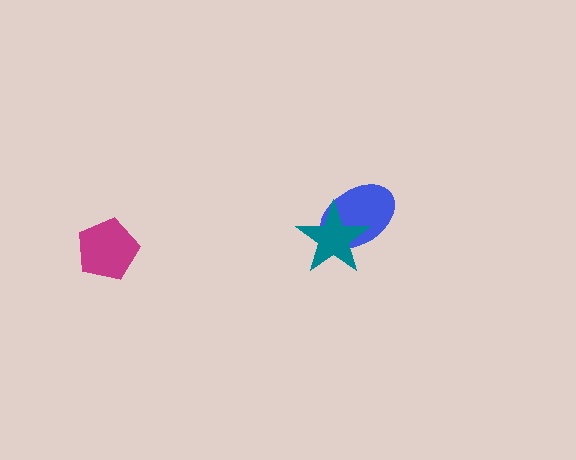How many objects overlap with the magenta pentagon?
0 objects overlap with the magenta pentagon.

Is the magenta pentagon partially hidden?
No, no other shape covers it.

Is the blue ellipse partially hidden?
Yes, it is partially covered by another shape.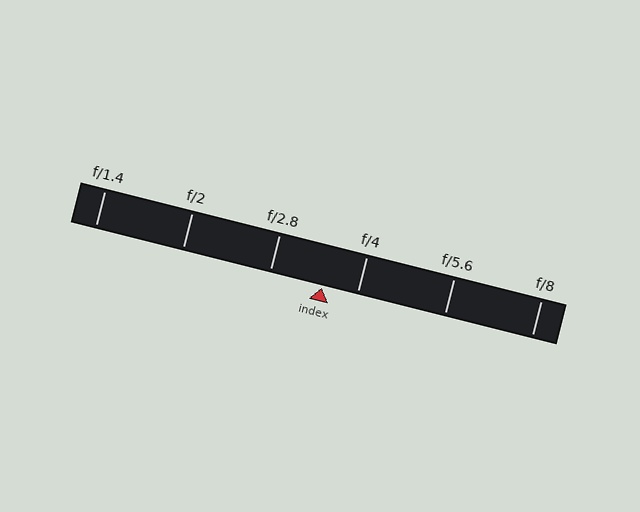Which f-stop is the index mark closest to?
The index mark is closest to f/4.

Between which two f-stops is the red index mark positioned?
The index mark is between f/2.8 and f/4.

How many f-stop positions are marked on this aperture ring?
There are 6 f-stop positions marked.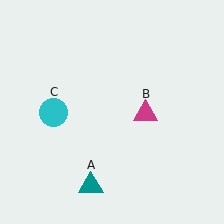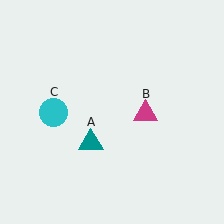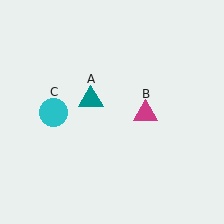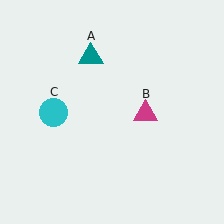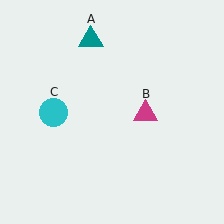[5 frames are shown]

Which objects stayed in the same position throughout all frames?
Magenta triangle (object B) and cyan circle (object C) remained stationary.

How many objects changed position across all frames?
1 object changed position: teal triangle (object A).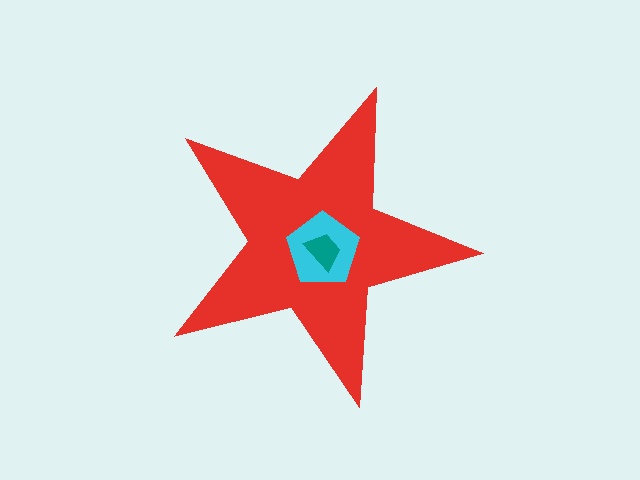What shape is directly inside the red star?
The cyan pentagon.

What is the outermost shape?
The red star.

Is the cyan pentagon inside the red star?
Yes.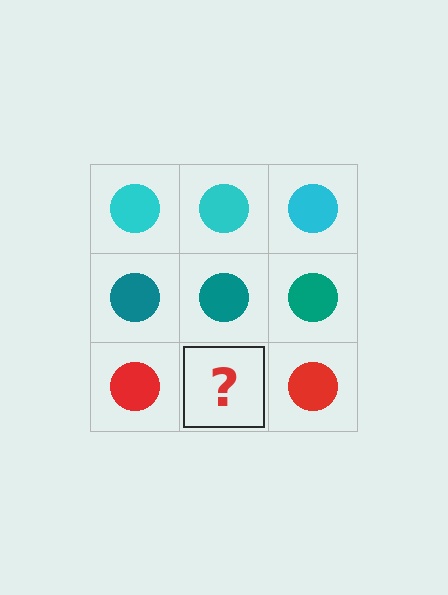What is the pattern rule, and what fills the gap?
The rule is that each row has a consistent color. The gap should be filled with a red circle.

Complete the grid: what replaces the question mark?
The question mark should be replaced with a red circle.